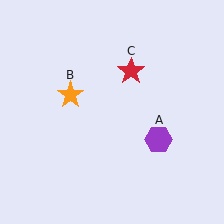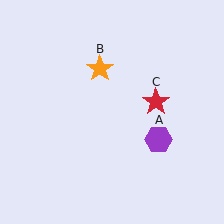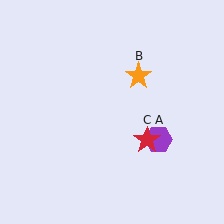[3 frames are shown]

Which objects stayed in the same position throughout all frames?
Purple hexagon (object A) remained stationary.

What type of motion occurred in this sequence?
The orange star (object B), red star (object C) rotated clockwise around the center of the scene.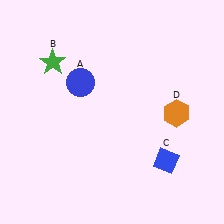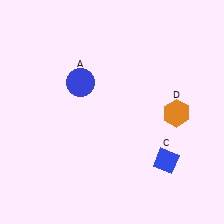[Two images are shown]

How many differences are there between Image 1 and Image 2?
There is 1 difference between the two images.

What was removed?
The green star (B) was removed in Image 2.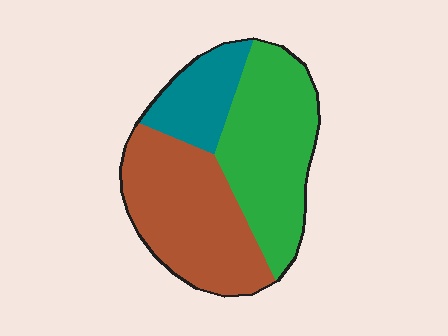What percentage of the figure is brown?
Brown takes up between a third and a half of the figure.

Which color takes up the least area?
Teal, at roughly 15%.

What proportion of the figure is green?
Green takes up between a third and a half of the figure.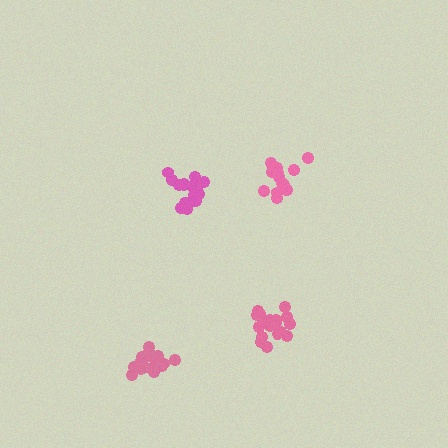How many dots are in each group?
Group 1: 19 dots, Group 2: 15 dots, Group 3: 17 dots, Group 4: 19 dots (70 total).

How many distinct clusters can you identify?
There are 4 distinct clusters.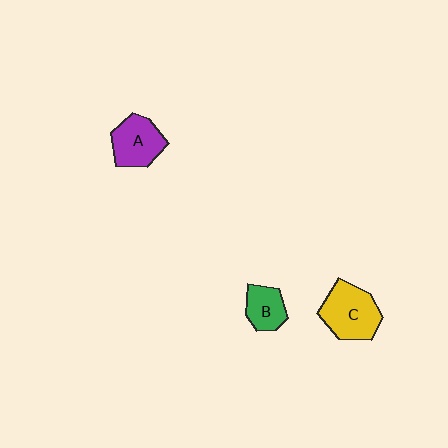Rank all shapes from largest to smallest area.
From largest to smallest: C (yellow), A (purple), B (green).